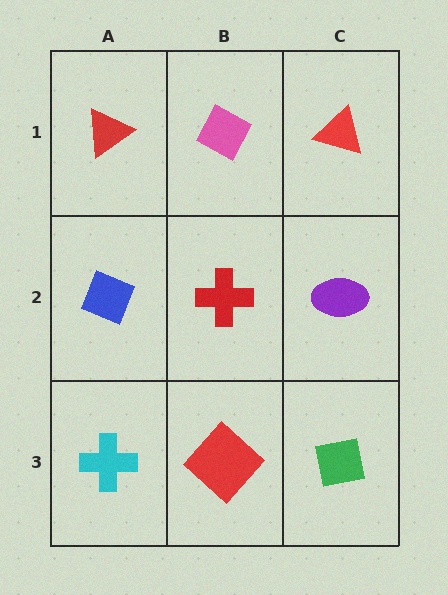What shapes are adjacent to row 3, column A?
A blue diamond (row 2, column A), a red diamond (row 3, column B).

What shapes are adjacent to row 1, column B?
A red cross (row 2, column B), a red triangle (row 1, column A), a red triangle (row 1, column C).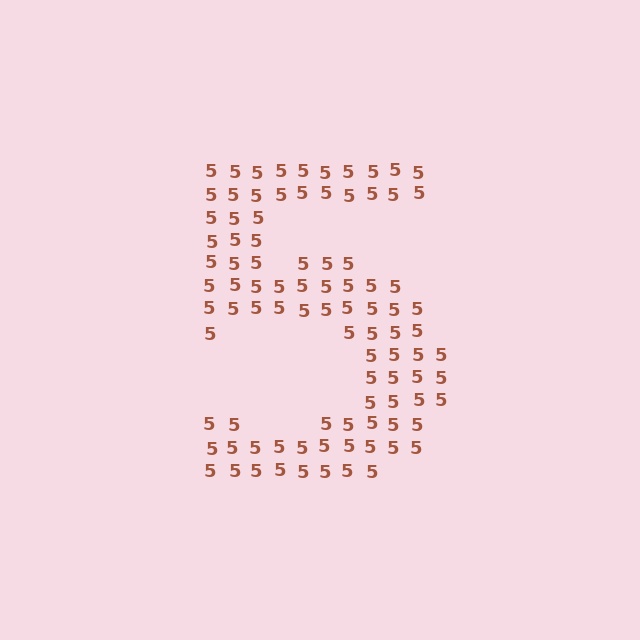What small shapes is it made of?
It is made of small digit 5's.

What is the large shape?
The large shape is the digit 5.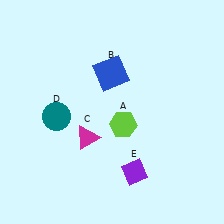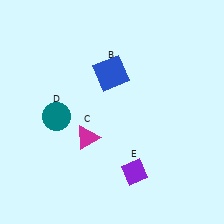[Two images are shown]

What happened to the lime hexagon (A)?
The lime hexagon (A) was removed in Image 2. It was in the bottom-right area of Image 1.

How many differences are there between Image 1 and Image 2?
There is 1 difference between the two images.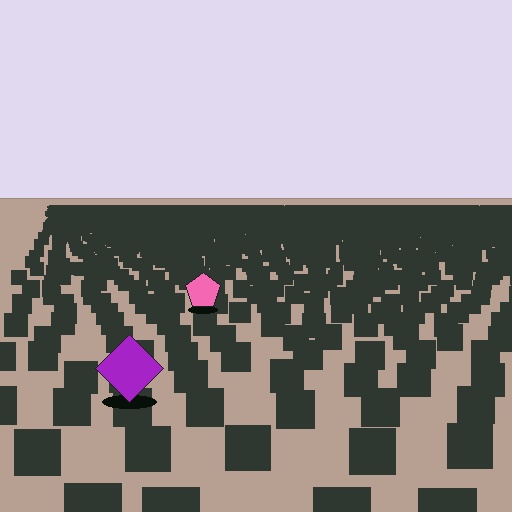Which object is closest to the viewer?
The purple diamond is closest. The texture marks near it are larger and more spread out.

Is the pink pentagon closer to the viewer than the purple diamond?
No. The purple diamond is closer — you can tell from the texture gradient: the ground texture is coarser near it.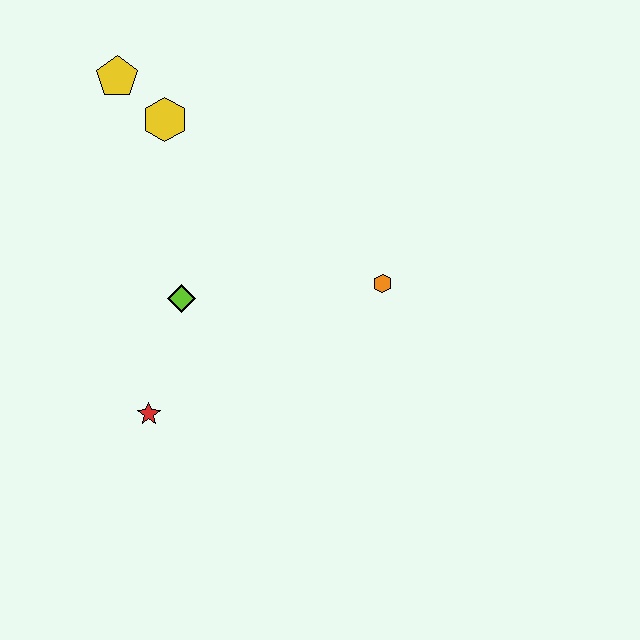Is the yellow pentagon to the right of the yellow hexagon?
No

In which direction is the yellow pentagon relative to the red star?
The yellow pentagon is above the red star.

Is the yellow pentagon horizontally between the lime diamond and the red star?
No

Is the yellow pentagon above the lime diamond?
Yes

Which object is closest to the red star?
The lime diamond is closest to the red star.